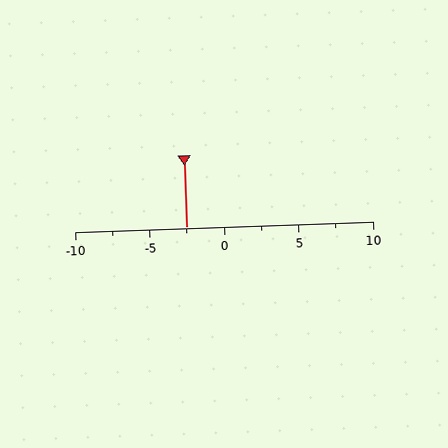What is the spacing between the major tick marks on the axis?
The major ticks are spaced 5 apart.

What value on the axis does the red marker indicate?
The marker indicates approximately -2.5.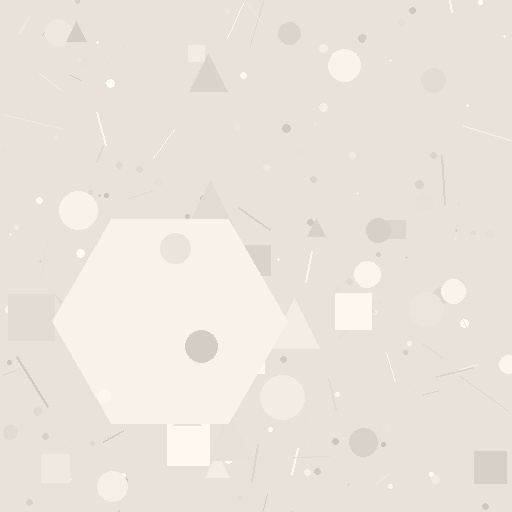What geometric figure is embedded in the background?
A hexagon is embedded in the background.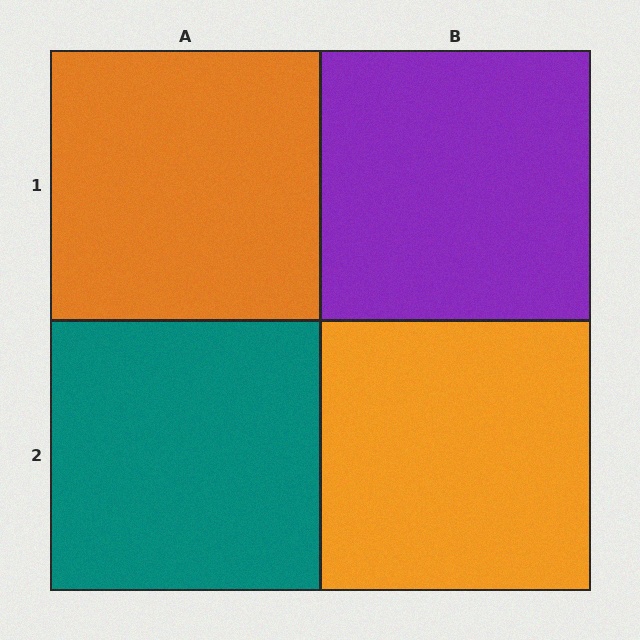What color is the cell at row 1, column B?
Purple.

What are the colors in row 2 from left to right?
Teal, orange.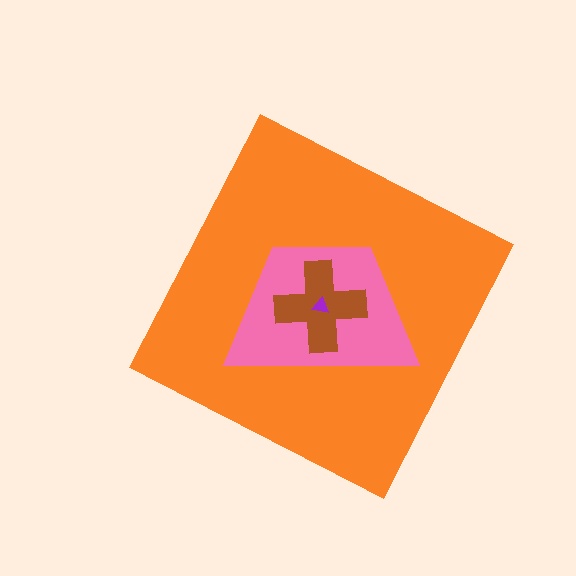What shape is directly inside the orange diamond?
The pink trapezoid.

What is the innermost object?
The purple triangle.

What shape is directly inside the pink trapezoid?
The brown cross.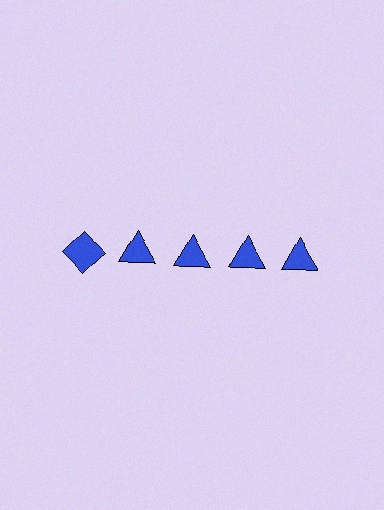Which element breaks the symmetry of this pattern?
The blue diamond in the top row, leftmost column breaks the symmetry. All other shapes are blue triangles.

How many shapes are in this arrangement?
There are 5 shapes arranged in a grid pattern.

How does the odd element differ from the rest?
It has a different shape: diamond instead of triangle.